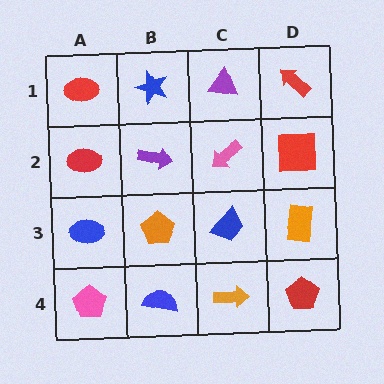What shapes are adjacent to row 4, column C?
A blue trapezoid (row 3, column C), a blue semicircle (row 4, column B), a red pentagon (row 4, column D).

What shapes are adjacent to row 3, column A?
A red ellipse (row 2, column A), a pink pentagon (row 4, column A), an orange pentagon (row 3, column B).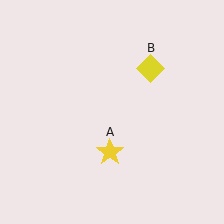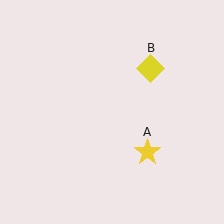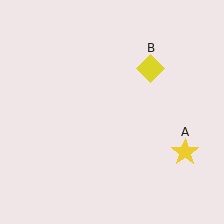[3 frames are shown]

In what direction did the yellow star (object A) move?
The yellow star (object A) moved right.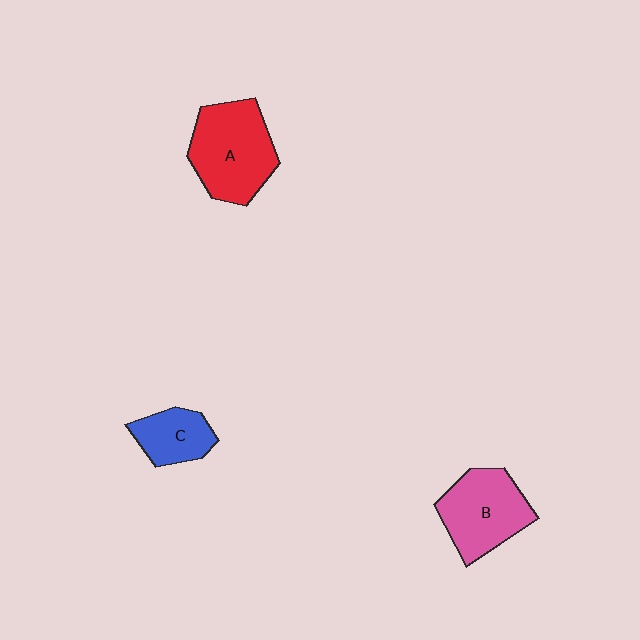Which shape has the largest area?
Shape A (red).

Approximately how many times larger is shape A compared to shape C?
Approximately 1.9 times.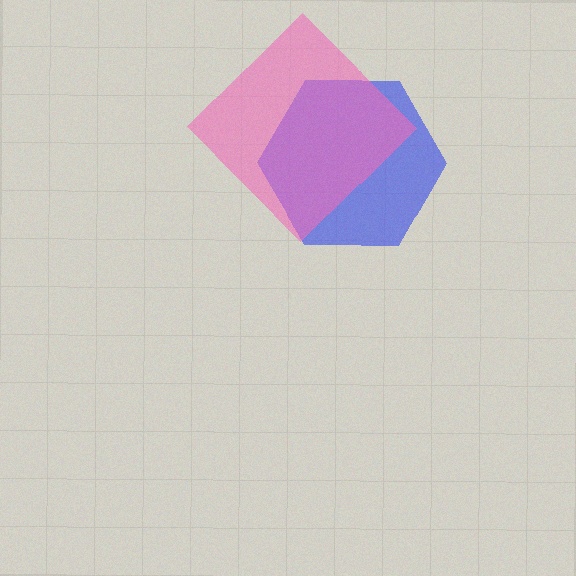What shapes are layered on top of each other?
The layered shapes are: a blue hexagon, a pink diamond.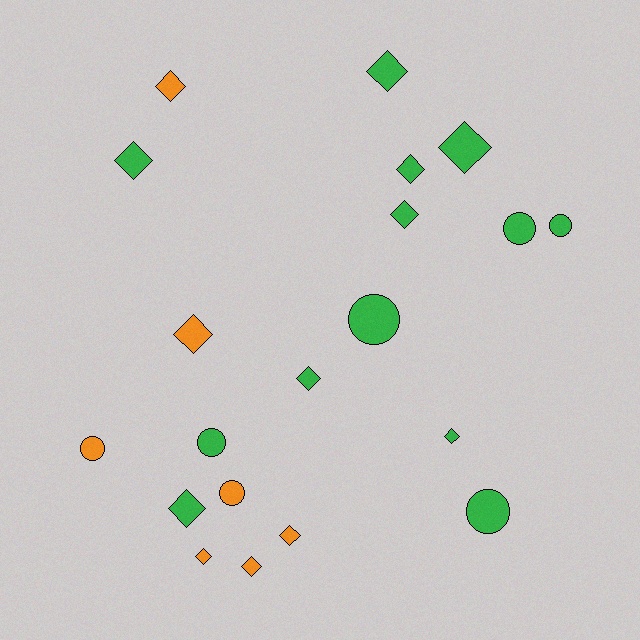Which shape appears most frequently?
Diamond, with 13 objects.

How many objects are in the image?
There are 20 objects.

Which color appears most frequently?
Green, with 13 objects.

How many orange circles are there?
There are 2 orange circles.